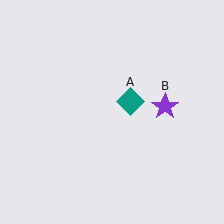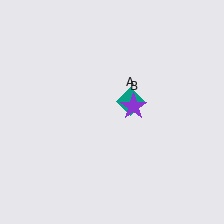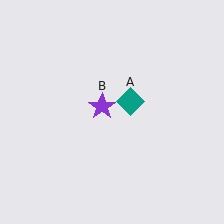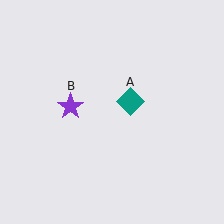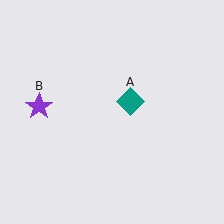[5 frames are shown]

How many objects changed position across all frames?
1 object changed position: purple star (object B).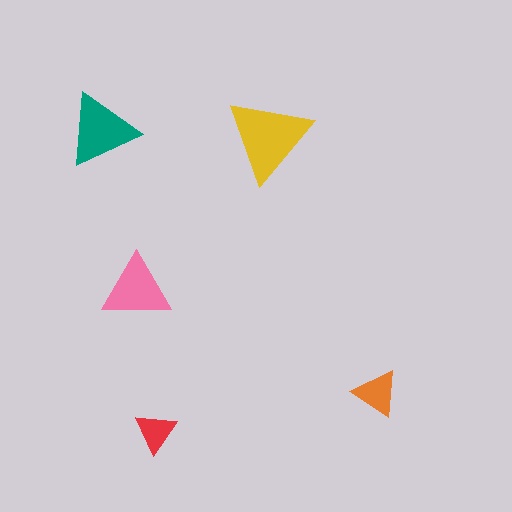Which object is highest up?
The teal triangle is topmost.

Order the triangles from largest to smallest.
the yellow one, the teal one, the pink one, the orange one, the red one.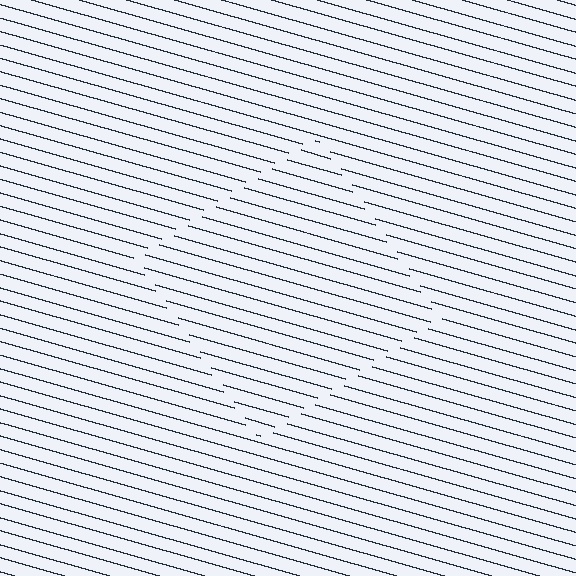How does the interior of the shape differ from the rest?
The interior of the shape contains the same grating, shifted by half a period — the contour is defined by the phase discontinuity where line-ends from the inner and outer gratings abut.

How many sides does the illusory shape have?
4 sides — the line-ends trace a square.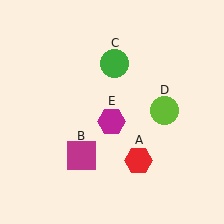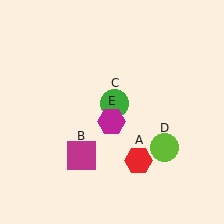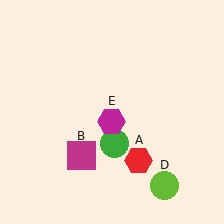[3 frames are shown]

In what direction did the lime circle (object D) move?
The lime circle (object D) moved down.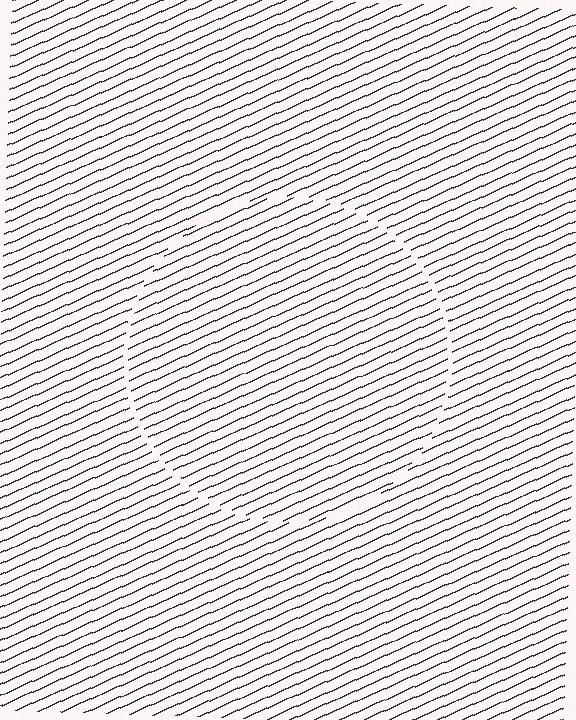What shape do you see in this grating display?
An illusory circle. The interior of the shape contains the same grating, shifted by half a period — the contour is defined by the phase discontinuity where line-ends from the inner and outer gratings abut.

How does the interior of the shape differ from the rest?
The interior of the shape contains the same grating, shifted by half a period — the contour is defined by the phase discontinuity where line-ends from the inner and outer gratings abut.